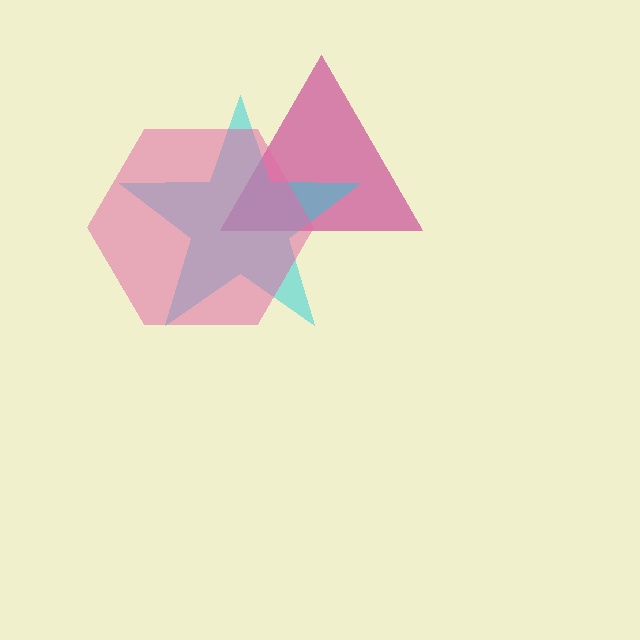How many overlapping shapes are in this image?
There are 3 overlapping shapes in the image.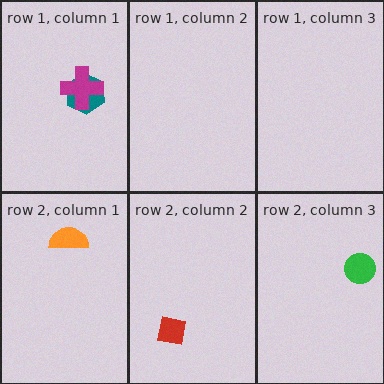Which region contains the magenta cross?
The row 1, column 1 region.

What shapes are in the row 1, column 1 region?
The teal hexagon, the magenta cross.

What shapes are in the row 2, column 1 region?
The orange semicircle.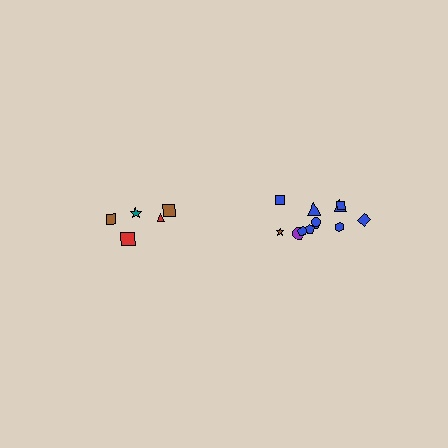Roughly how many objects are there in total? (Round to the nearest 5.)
Roughly 15 objects in total.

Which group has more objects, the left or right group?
The right group.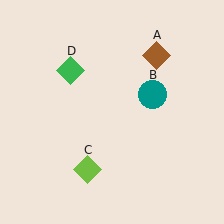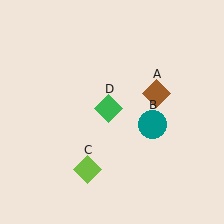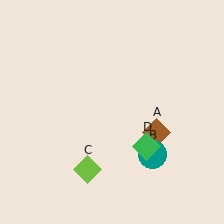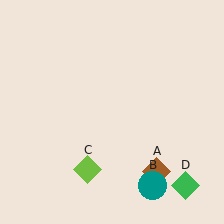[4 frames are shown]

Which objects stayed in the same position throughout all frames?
Lime diamond (object C) remained stationary.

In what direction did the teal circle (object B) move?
The teal circle (object B) moved down.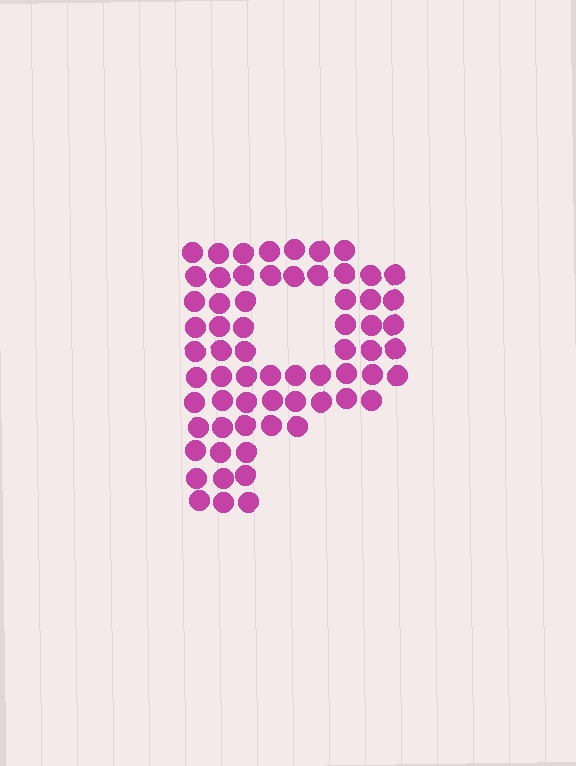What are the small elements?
The small elements are circles.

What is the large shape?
The large shape is the letter P.